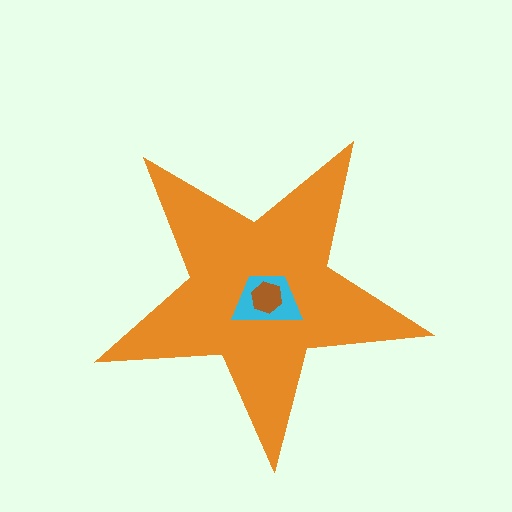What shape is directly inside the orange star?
The cyan trapezoid.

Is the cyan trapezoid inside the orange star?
Yes.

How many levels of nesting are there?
3.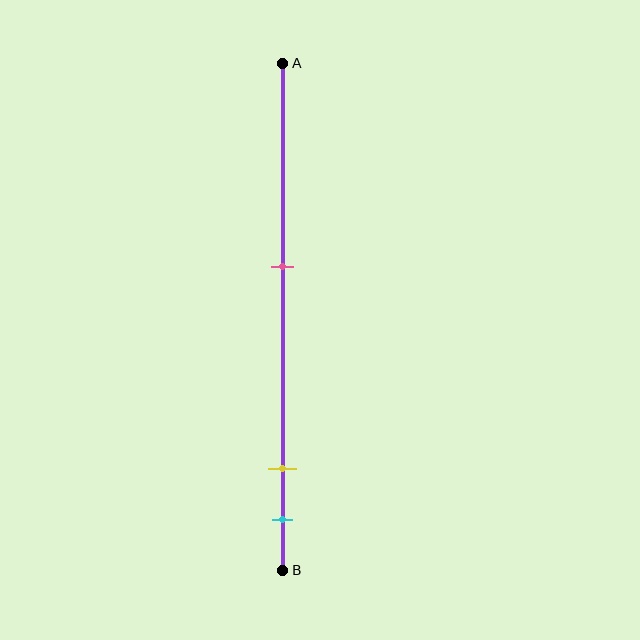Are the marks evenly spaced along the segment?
No, the marks are not evenly spaced.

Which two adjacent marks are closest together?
The yellow and cyan marks are the closest adjacent pair.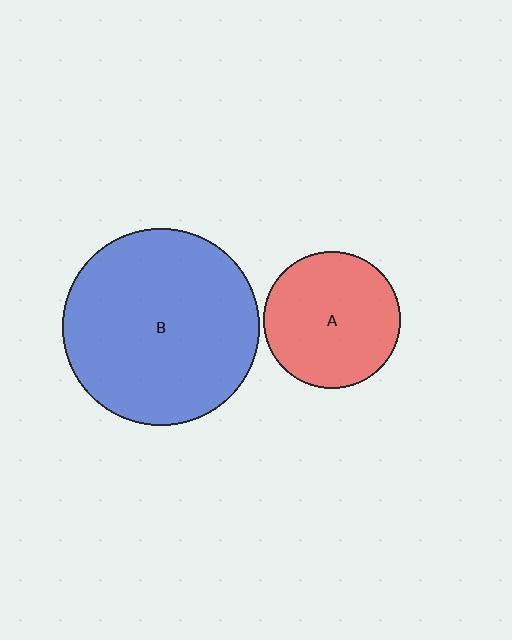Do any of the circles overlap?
No, none of the circles overlap.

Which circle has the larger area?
Circle B (blue).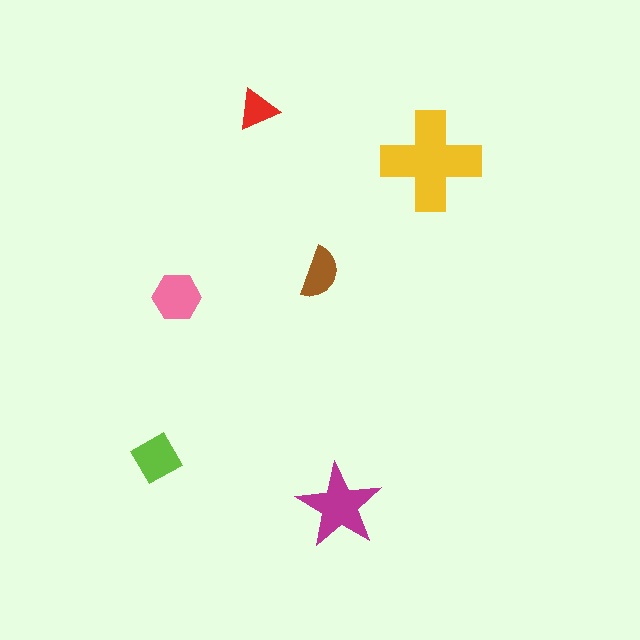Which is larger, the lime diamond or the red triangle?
The lime diamond.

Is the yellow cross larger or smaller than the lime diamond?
Larger.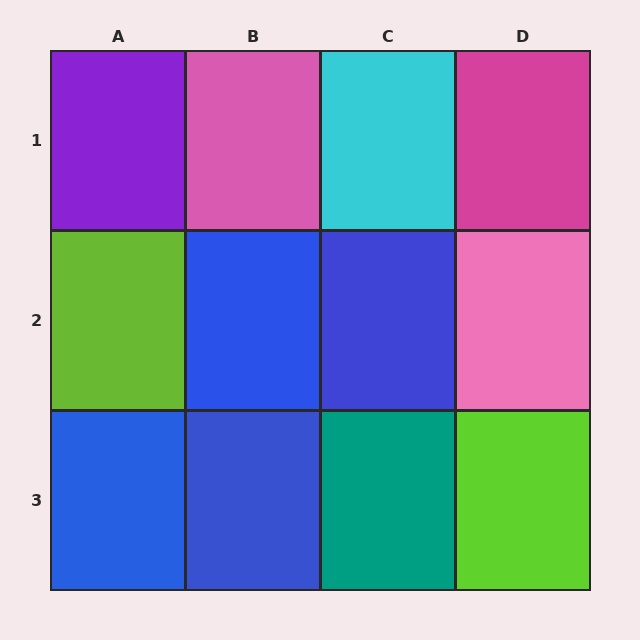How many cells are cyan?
1 cell is cyan.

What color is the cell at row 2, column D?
Pink.